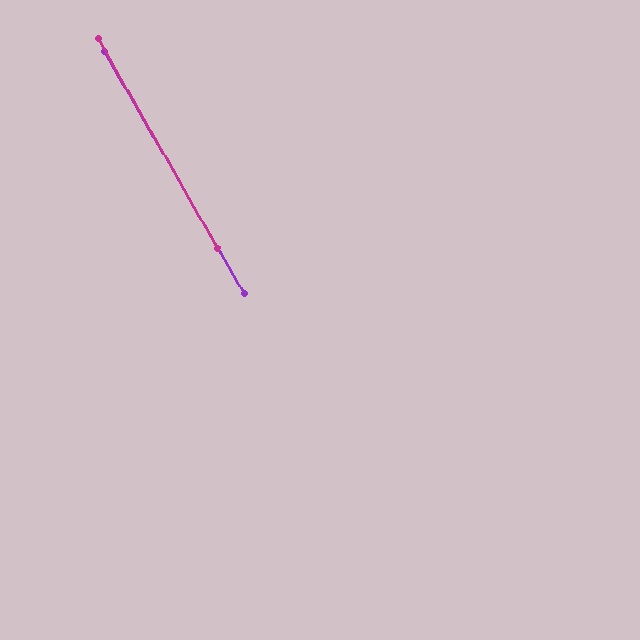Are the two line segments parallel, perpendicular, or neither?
Parallel — their directions differ by only 0.3°.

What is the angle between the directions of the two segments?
Approximately 0 degrees.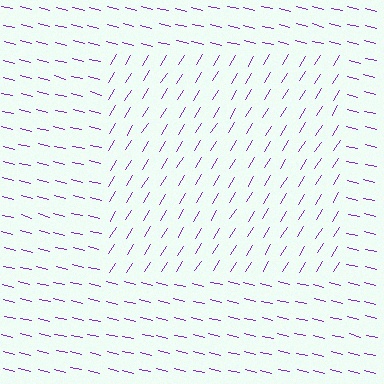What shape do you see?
I see a rectangle.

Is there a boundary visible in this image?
Yes, there is a texture boundary formed by a change in line orientation.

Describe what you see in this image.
The image is filled with small purple line segments. A rectangle region in the image has lines oriented differently from the surrounding lines, creating a visible texture boundary.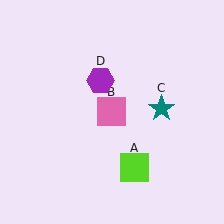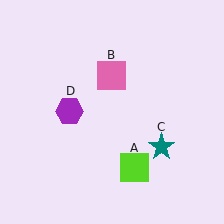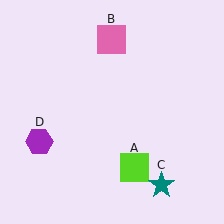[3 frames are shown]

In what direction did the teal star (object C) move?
The teal star (object C) moved down.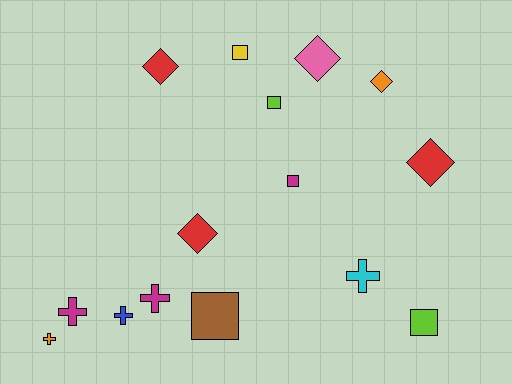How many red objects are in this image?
There are 3 red objects.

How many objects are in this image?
There are 15 objects.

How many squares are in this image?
There are 5 squares.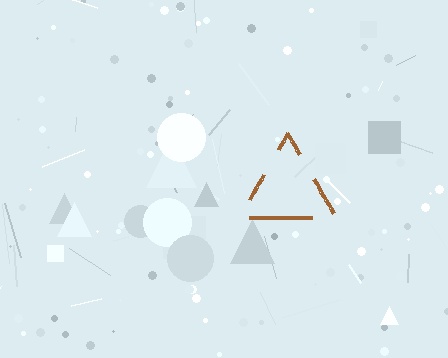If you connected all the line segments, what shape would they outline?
They would outline a triangle.